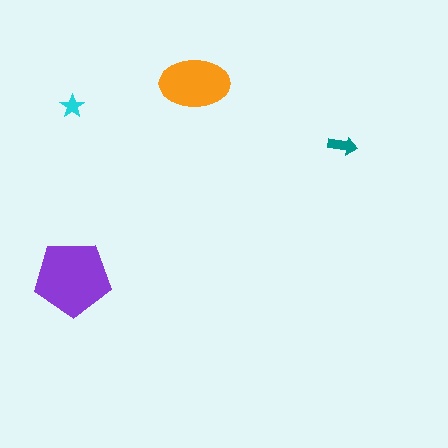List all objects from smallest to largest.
The cyan star, the teal arrow, the orange ellipse, the purple pentagon.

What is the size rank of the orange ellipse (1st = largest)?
2nd.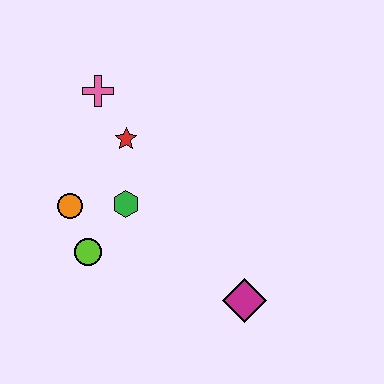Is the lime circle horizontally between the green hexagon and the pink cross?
No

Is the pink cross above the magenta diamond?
Yes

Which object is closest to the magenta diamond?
The green hexagon is closest to the magenta diamond.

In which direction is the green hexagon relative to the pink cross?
The green hexagon is below the pink cross.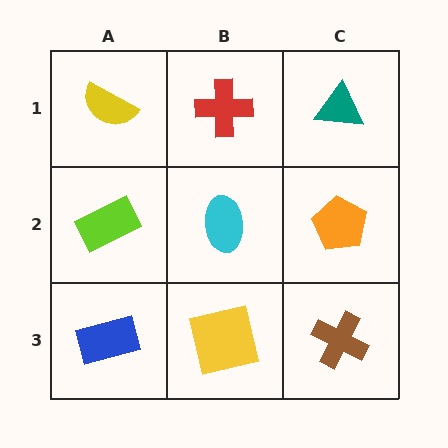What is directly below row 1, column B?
A cyan ellipse.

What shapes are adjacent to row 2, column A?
A yellow semicircle (row 1, column A), a blue rectangle (row 3, column A), a cyan ellipse (row 2, column B).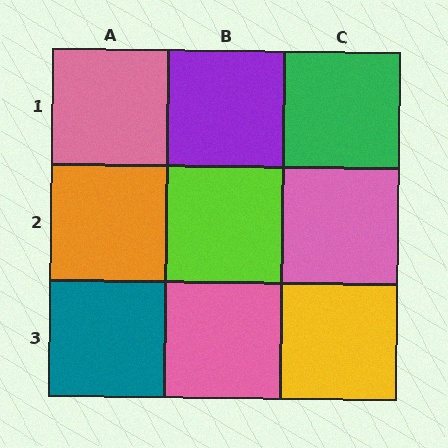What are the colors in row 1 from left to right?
Pink, purple, green.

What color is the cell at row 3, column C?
Yellow.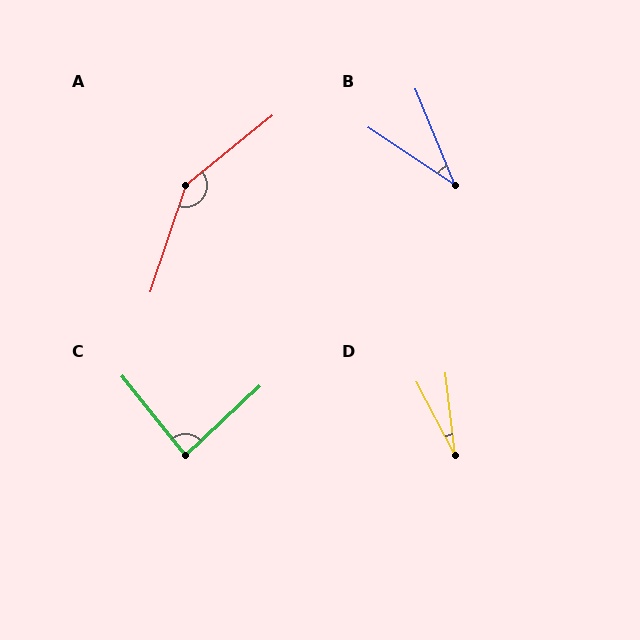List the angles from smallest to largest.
D (21°), B (34°), C (86°), A (147°).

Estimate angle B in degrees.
Approximately 34 degrees.